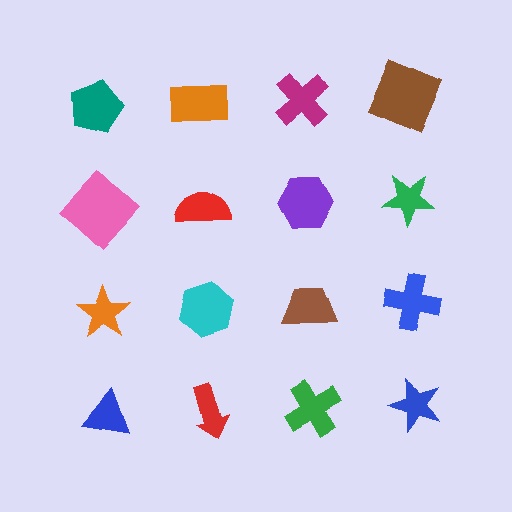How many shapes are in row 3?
4 shapes.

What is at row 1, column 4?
A brown square.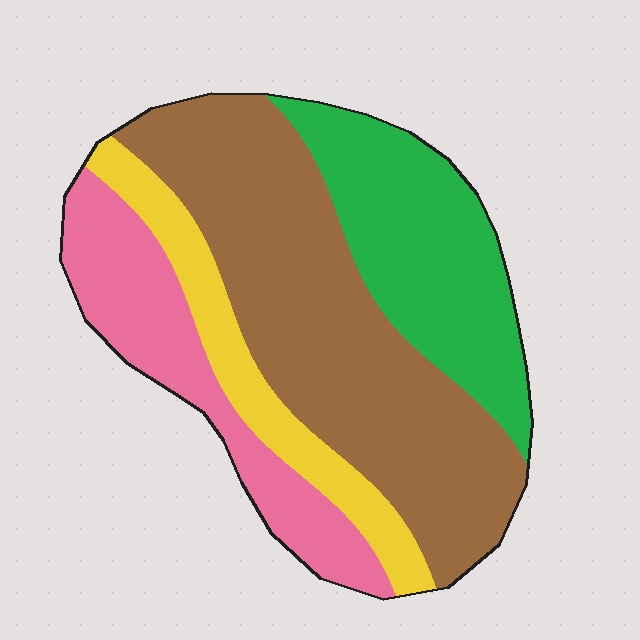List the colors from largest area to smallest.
From largest to smallest: brown, green, pink, yellow.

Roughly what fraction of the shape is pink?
Pink covers around 20% of the shape.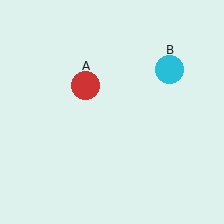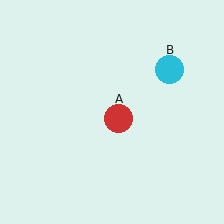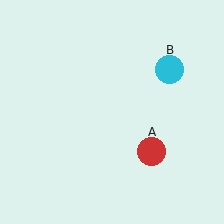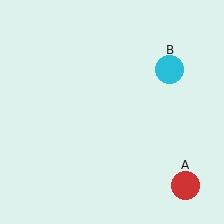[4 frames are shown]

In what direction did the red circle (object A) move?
The red circle (object A) moved down and to the right.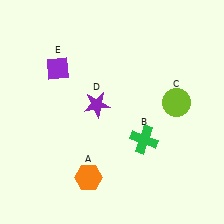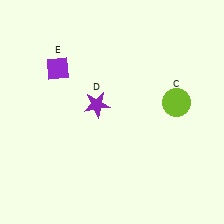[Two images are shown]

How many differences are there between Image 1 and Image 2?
There are 2 differences between the two images.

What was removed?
The green cross (B), the orange hexagon (A) were removed in Image 2.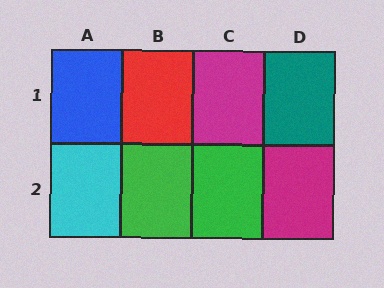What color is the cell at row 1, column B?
Red.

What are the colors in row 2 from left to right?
Cyan, green, green, magenta.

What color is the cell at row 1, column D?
Teal.